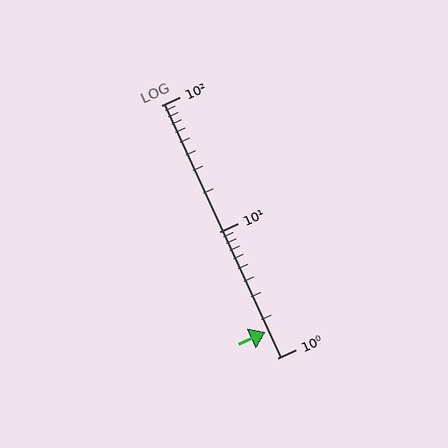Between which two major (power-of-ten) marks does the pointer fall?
The pointer is between 1 and 10.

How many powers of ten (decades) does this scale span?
The scale spans 2 decades, from 1 to 100.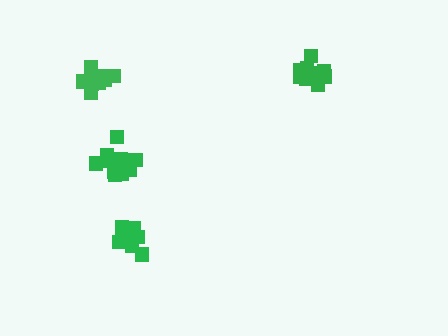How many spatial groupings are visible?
There are 4 spatial groupings.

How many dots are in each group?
Group 1: 12 dots, Group 2: 10 dots, Group 3: 15 dots, Group 4: 15 dots (52 total).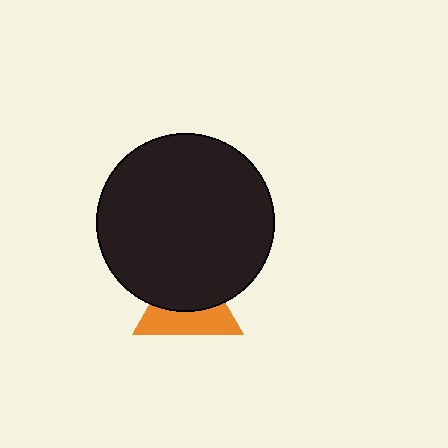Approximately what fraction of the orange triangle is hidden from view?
Roughly 53% of the orange triangle is hidden behind the black circle.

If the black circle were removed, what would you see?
You would see the complete orange triangle.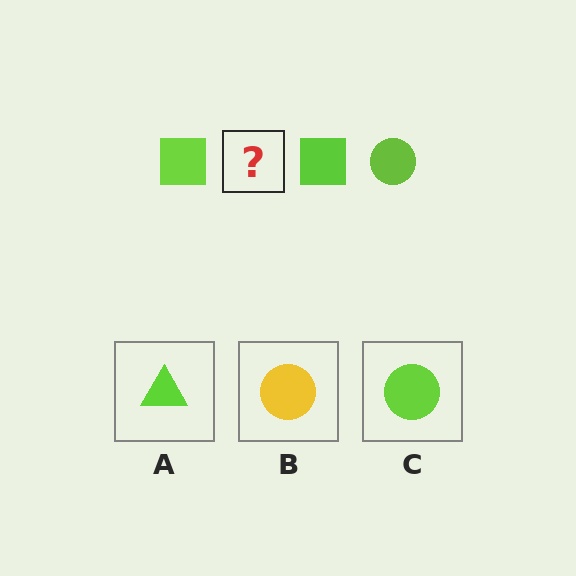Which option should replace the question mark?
Option C.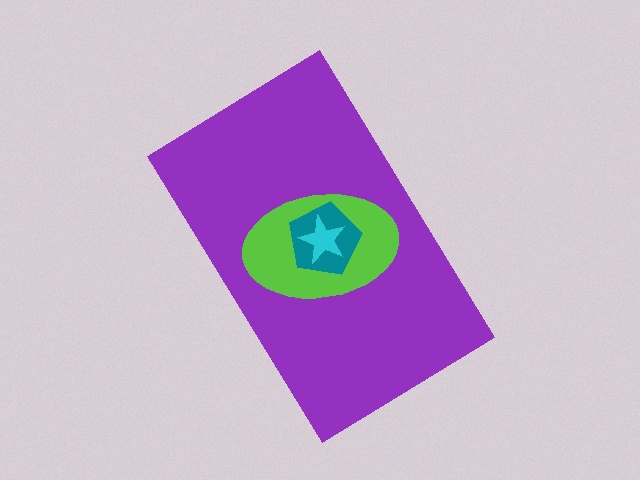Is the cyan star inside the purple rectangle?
Yes.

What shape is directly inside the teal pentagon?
The cyan star.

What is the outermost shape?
The purple rectangle.